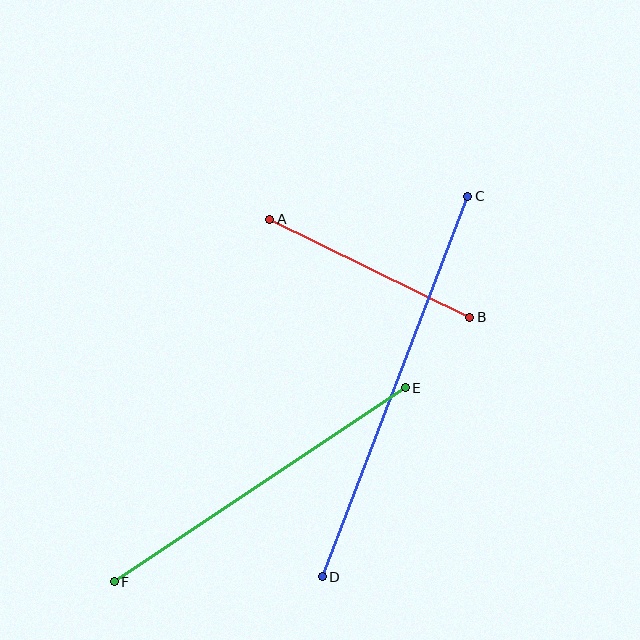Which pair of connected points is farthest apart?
Points C and D are farthest apart.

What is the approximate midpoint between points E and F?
The midpoint is at approximately (260, 485) pixels.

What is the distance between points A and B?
The distance is approximately 223 pixels.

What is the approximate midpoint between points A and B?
The midpoint is at approximately (370, 268) pixels.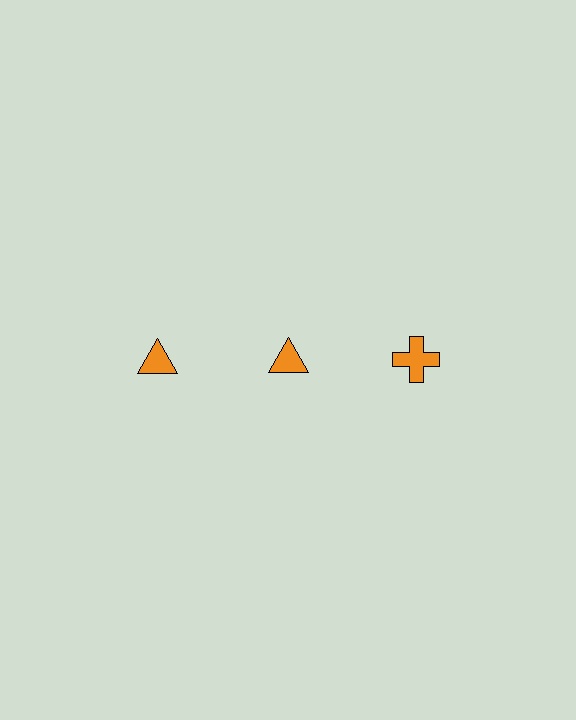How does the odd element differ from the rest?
It has a different shape: cross instead of triangle.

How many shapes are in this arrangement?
There are 3 shapes arranged in a grid pattern.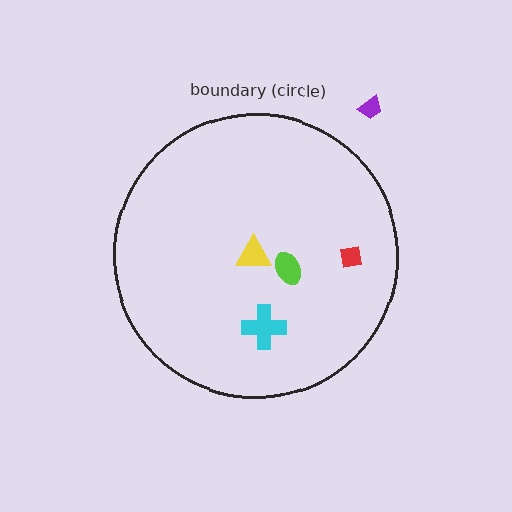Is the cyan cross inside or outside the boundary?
Inside.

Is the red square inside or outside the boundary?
Inside.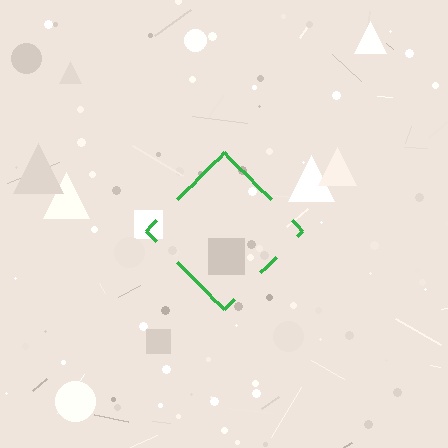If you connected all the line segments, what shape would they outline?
They would outline a diamond.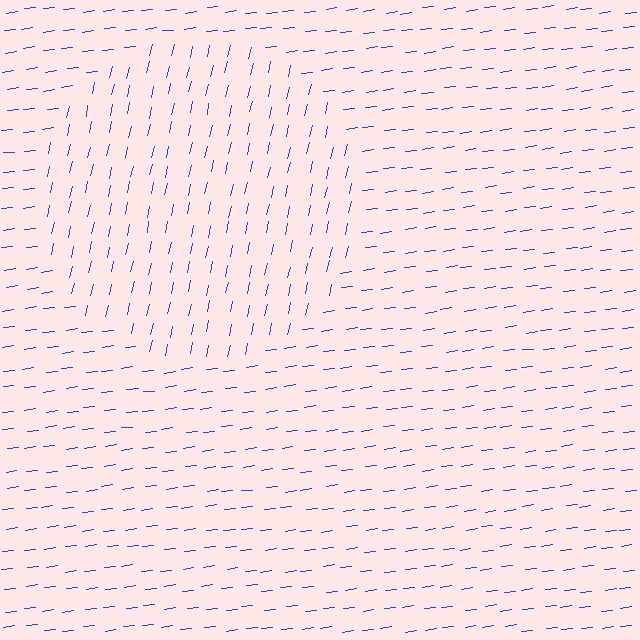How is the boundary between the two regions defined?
The boundary is defined purely by a change in line orientation (approximately 70 degrees difference). All lines are the same color and thickness.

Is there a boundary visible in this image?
Yes, there is a texture boundary formed by a change in line orientation.